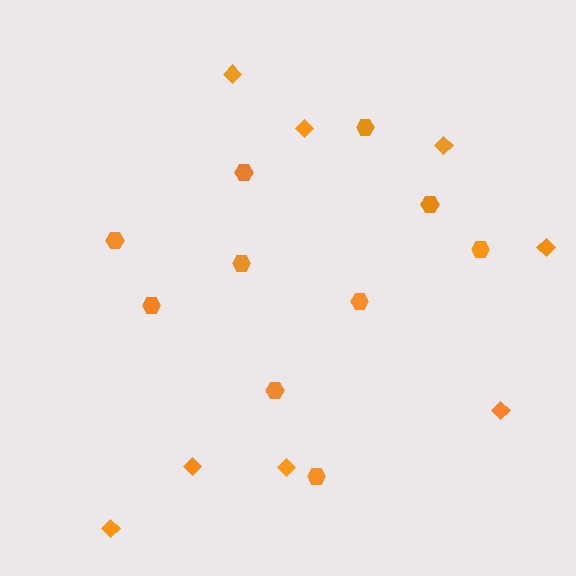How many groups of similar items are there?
There are 2 groups: one group of diamonds (8) and one group of hexagons (10).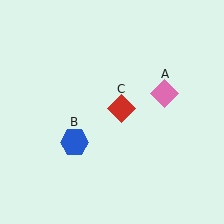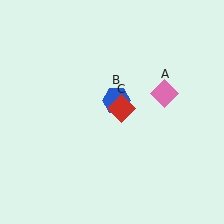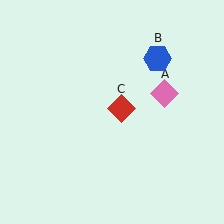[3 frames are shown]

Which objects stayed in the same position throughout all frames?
Pink diamond (object A) and red diamond (object C) remained stationary.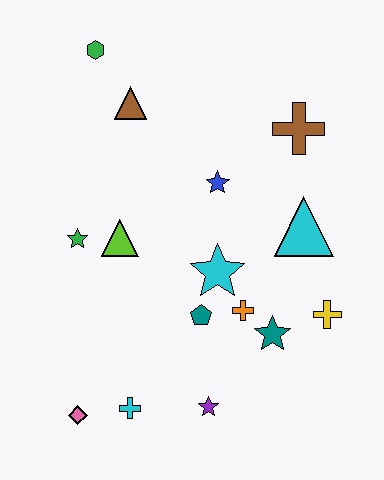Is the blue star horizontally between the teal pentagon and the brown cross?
Yes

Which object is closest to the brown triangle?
The green hexagon is closest to the brown triangle.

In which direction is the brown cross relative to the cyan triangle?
The brown cross is above the cyan triangle.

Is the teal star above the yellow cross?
No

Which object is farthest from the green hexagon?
The purple star is farthest from the green hexagon.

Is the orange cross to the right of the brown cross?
No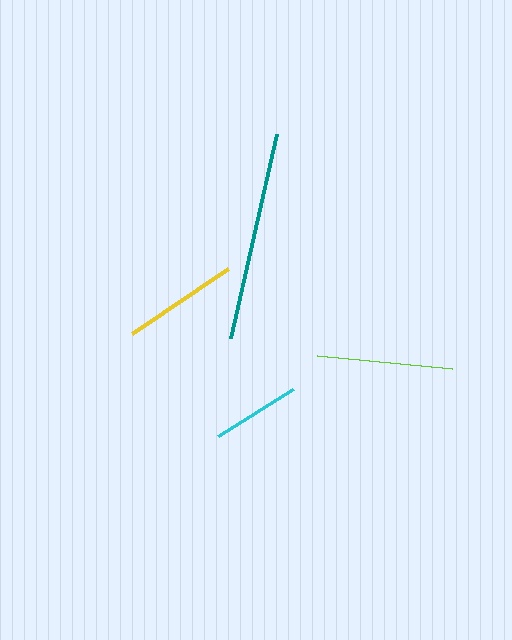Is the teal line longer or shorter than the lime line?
The teal line is longer than the lime line.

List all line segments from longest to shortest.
From longest to shortest: teal, lime, yellow, cyan.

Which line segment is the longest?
The teal line is the longest at approximately 209 pixels.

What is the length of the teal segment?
The teal segment is approximately 209 pixels long.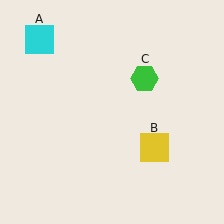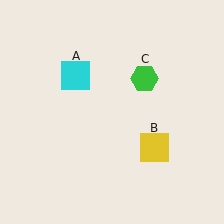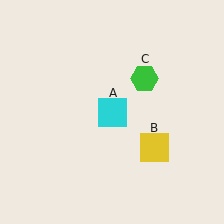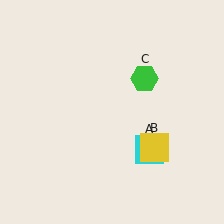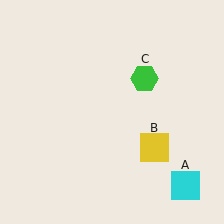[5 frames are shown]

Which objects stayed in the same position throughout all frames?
Yellow square (object B) and green hexagon (object C) remained stationary.